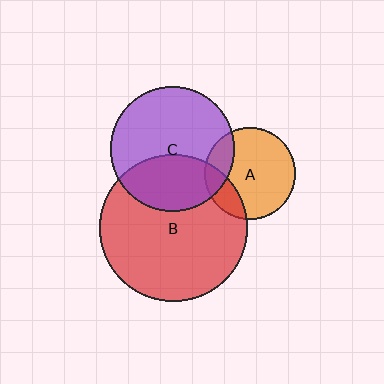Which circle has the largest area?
Circle B (red).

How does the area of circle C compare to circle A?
Approximately 1.8 times.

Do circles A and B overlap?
Yes.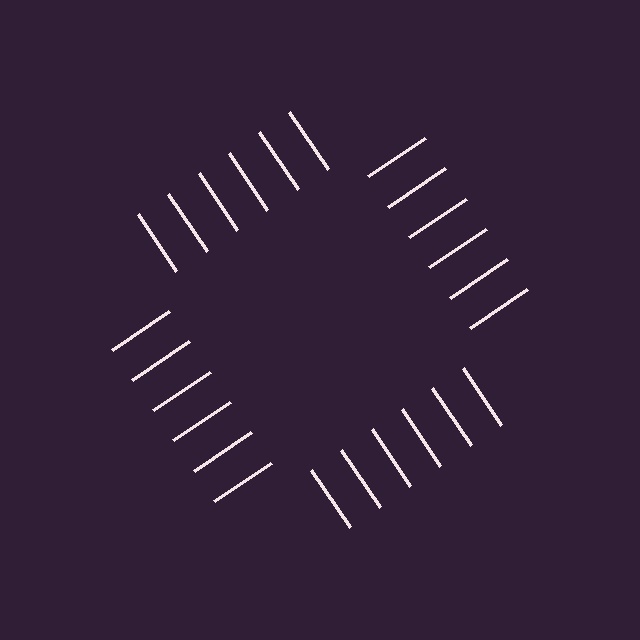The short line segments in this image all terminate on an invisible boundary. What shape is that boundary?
An illusory square — the line segments terminate on its edges but no continuous stroke is drawn.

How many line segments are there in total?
24 — 6 along each of the 4 edges.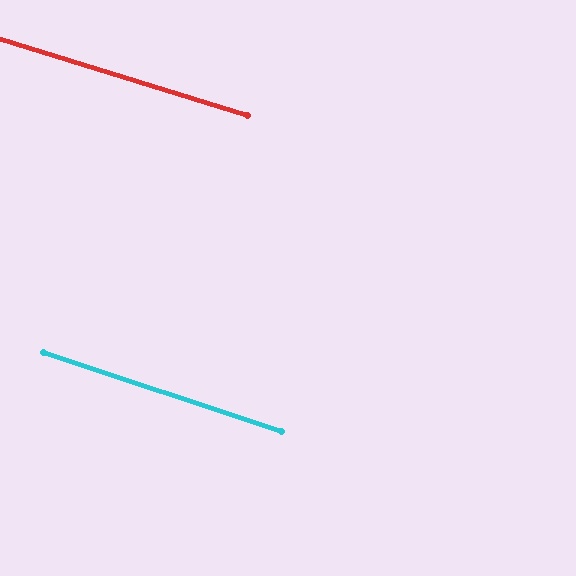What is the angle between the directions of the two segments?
Approximately 1 degree.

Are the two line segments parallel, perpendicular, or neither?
Parallel — their directions differ by only 1.4°.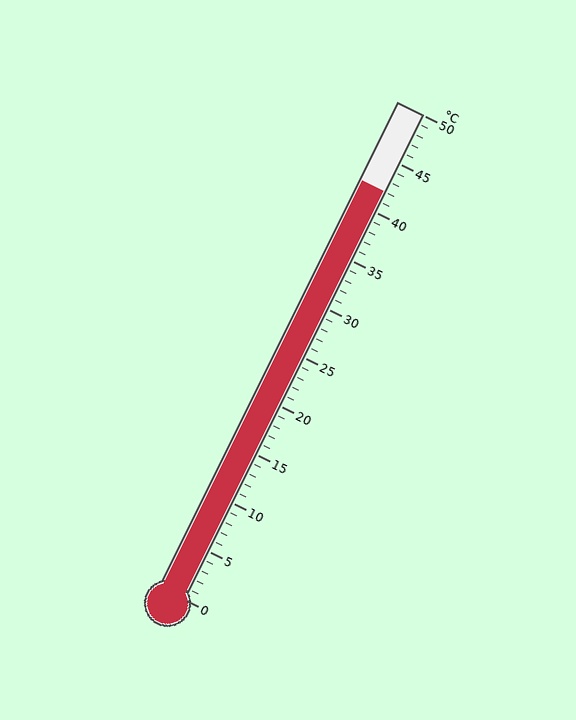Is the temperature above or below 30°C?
The temperature is above 30°C.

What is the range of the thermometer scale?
The thermometer scale ranges from 0°C to 50°C.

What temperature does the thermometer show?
The thermometer shows approximately 42°C.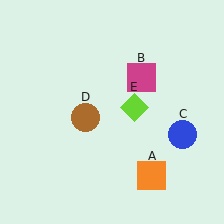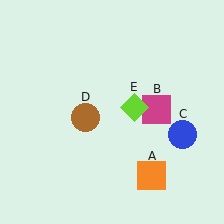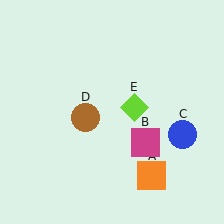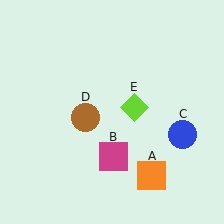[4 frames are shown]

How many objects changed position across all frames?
1 object changed position: magenta square (object B).